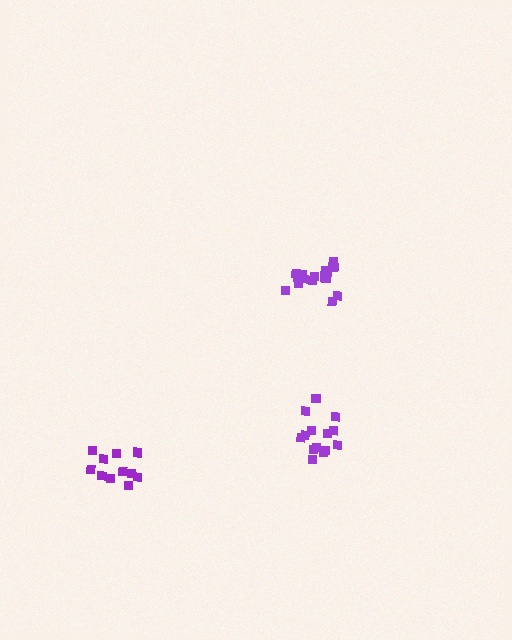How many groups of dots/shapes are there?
There are 3 groups.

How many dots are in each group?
Group 1: 12 dots, Group 2: 14 dots, Group 3: 17 dots (43 total).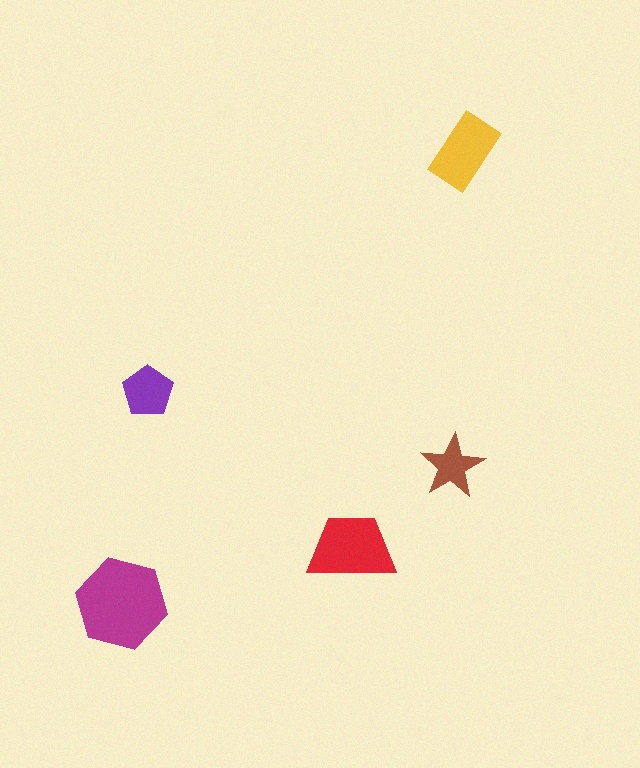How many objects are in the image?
There are 5 objects in the image.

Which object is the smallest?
The brown star.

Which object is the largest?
The magenta hexagon.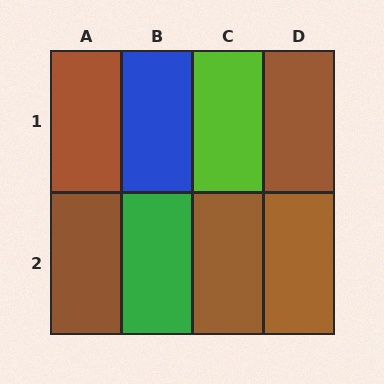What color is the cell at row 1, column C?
Lime.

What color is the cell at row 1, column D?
Brown.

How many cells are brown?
5 cells are brown.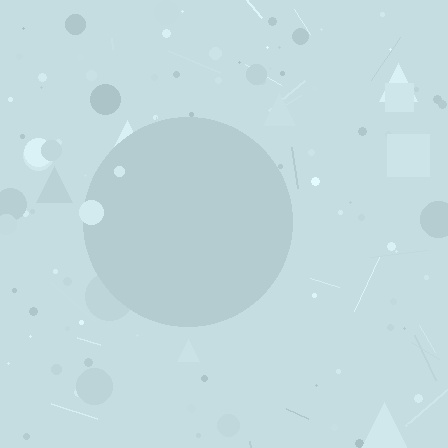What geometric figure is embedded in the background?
A circle is embedded in the background.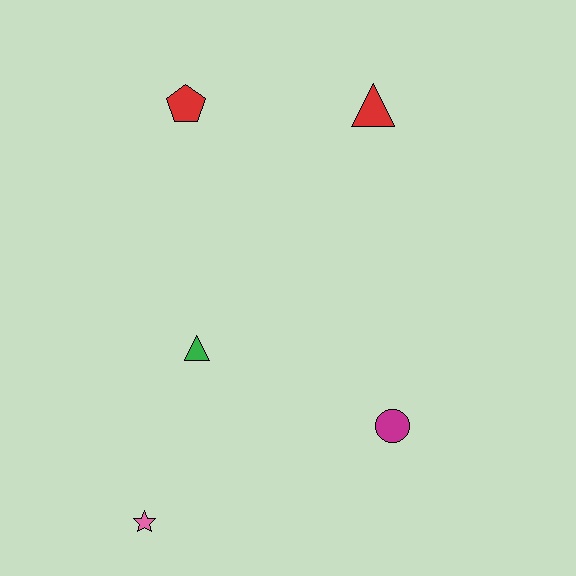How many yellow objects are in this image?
There are no yellow objects.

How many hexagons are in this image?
There are no hexagons.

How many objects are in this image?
There are 5 objects.